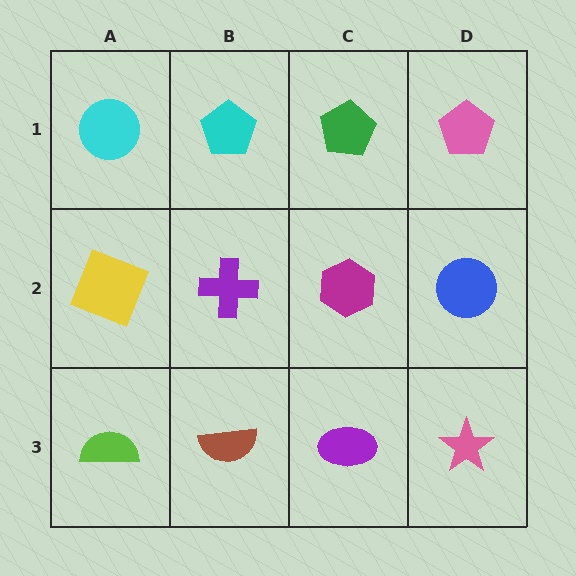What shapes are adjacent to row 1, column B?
A purple cross (row 2, column B), a cyan circle (row 1, column A), a green pentagon (row 1, column C).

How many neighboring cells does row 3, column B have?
3.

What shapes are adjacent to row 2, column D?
A pink pentagon (row 1, column D), a pink star (row 3, column D), a magenta hexagon (row 2, column C).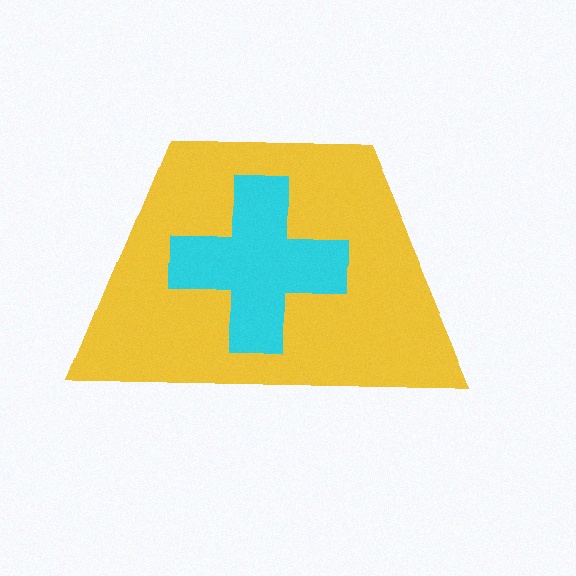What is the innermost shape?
The cyan cross.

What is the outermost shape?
The yellow trapezoid.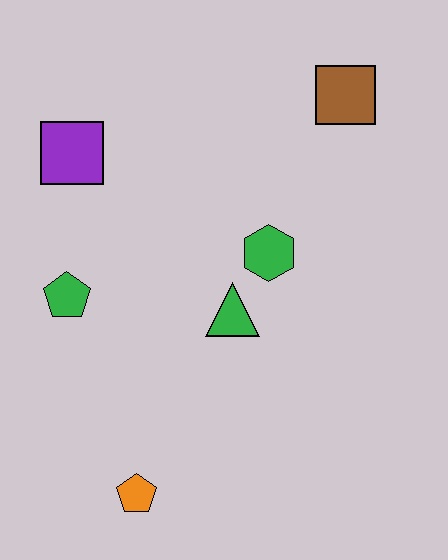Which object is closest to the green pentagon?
The purple square is closest to the green pentagon.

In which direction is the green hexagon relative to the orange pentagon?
The green hexagon is above the orange pentagon.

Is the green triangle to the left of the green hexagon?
Yes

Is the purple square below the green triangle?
No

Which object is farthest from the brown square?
The orange pentagon is farthest from the brown square.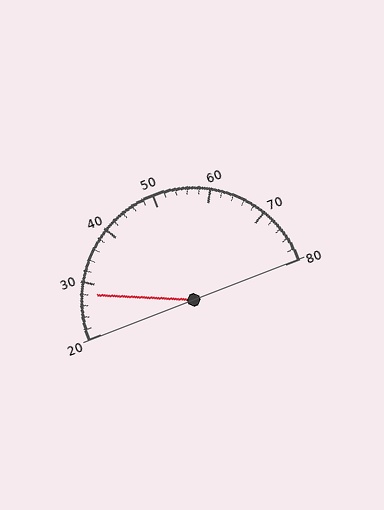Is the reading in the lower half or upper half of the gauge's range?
The reading is in the lower half of the range (20 to 80).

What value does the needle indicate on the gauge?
The needle indicates approximately 28.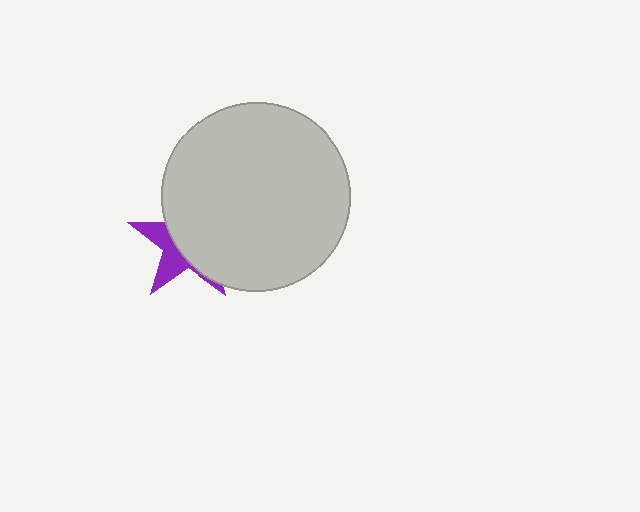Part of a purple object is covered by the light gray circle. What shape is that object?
It is a star.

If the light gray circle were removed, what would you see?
You would see the complete purple star.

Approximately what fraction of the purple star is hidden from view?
Roughly 64% of the purple star is hidden behind the light gray circle.